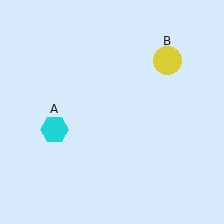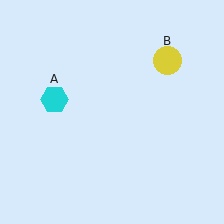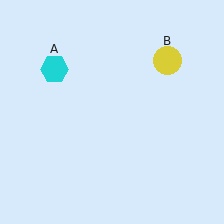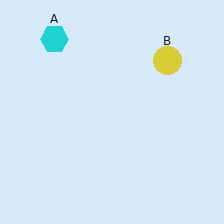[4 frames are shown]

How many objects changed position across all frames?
1 object changed position: cyan hexagon (object A).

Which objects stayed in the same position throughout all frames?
Yellow circle (object B) remained stationary.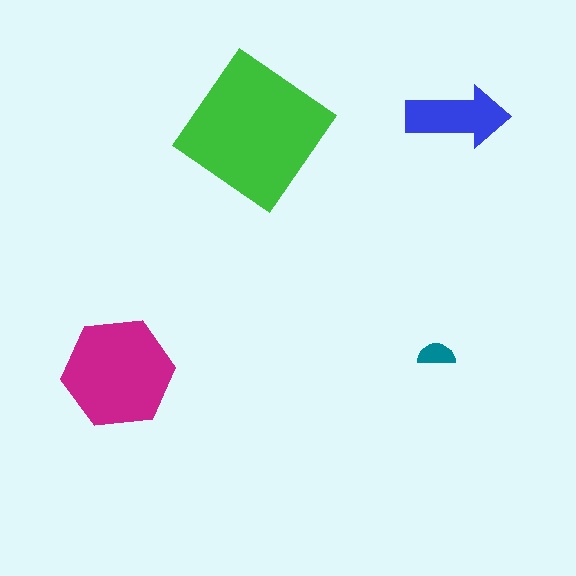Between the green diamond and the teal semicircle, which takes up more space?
The green diamond.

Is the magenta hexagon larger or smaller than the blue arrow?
Larger.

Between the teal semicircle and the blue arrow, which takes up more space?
The blue arrow.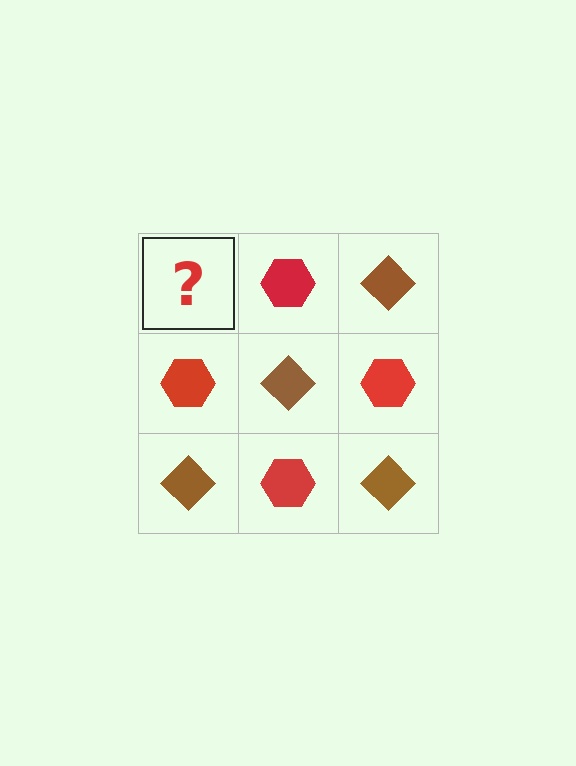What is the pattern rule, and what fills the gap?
The rule is that it alternates brown diamond and red hexagon in a checkerboard pattern. The gap should be filled with a brown diamond.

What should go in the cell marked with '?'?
The missing cell should contain a brown diamond.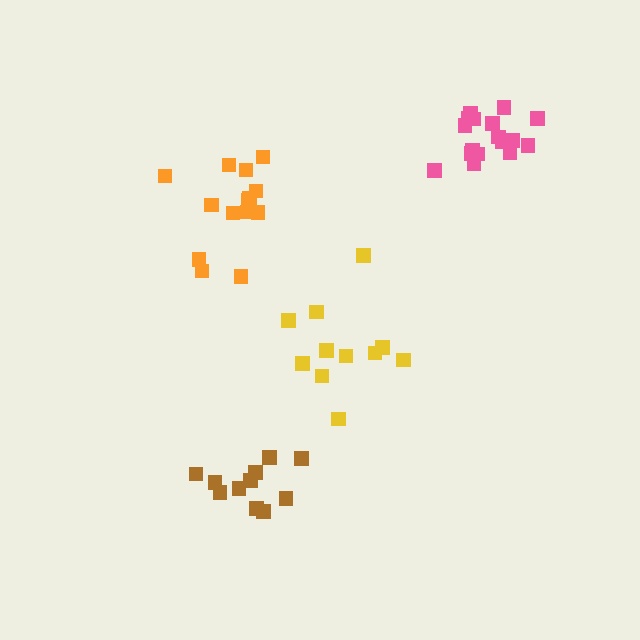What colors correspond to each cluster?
The clusters are colored: orange, brown, pink, yellow.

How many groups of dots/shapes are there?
There are 4 groups.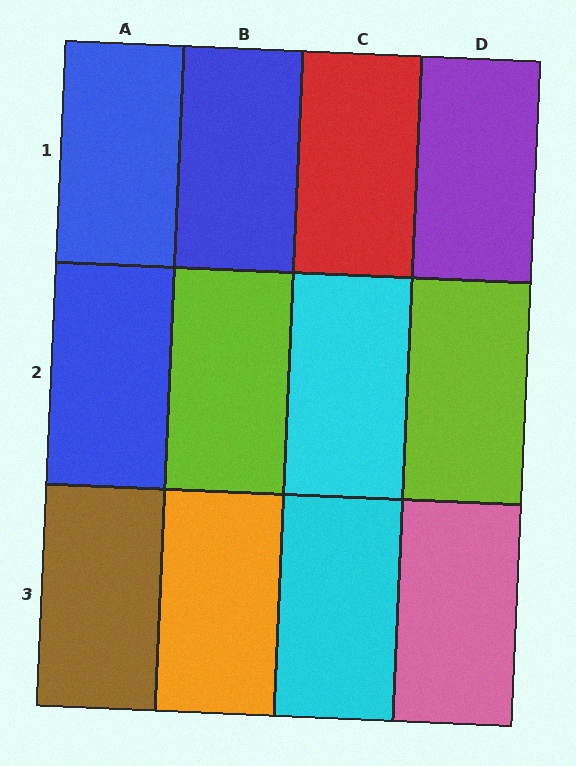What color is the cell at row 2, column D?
Lime.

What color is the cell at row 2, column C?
Cyan.